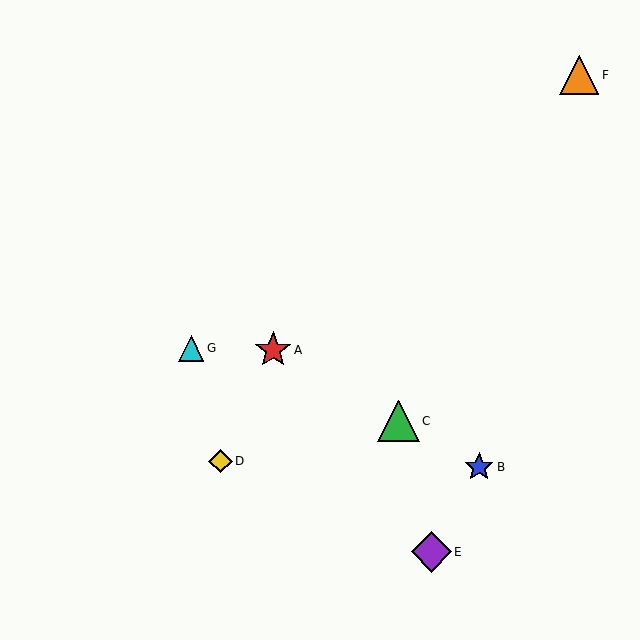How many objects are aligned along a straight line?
3 objects (A, B, C) are aligned along a straight line.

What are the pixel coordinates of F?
Object F is at (579, 75).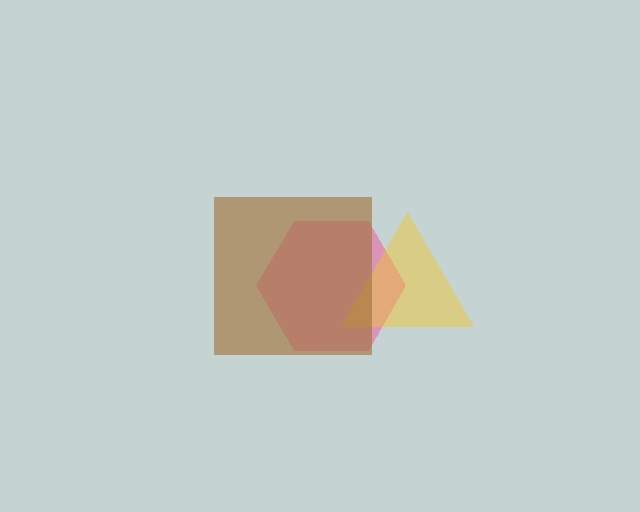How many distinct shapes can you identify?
There are 3 distinct shapes: a pink hexagon, a yellow triangle, a brown square.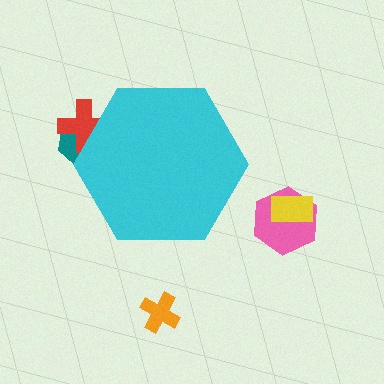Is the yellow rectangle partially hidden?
No, the yellow rectangle is fully visible.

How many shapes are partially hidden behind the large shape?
2 shapes are partially hidden.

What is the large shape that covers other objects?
A cyan hexagon.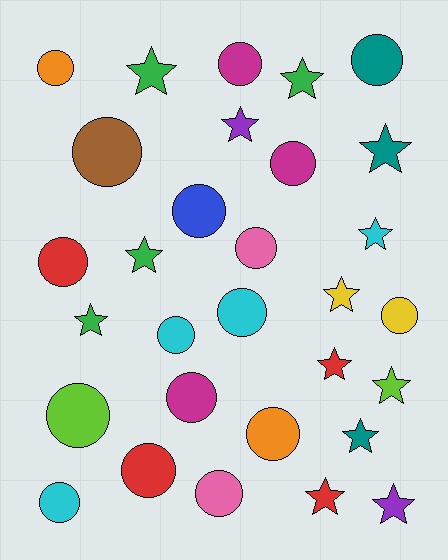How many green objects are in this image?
There are 4 green objects.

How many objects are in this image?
There are 30 objects.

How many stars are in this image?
There are 13 stars.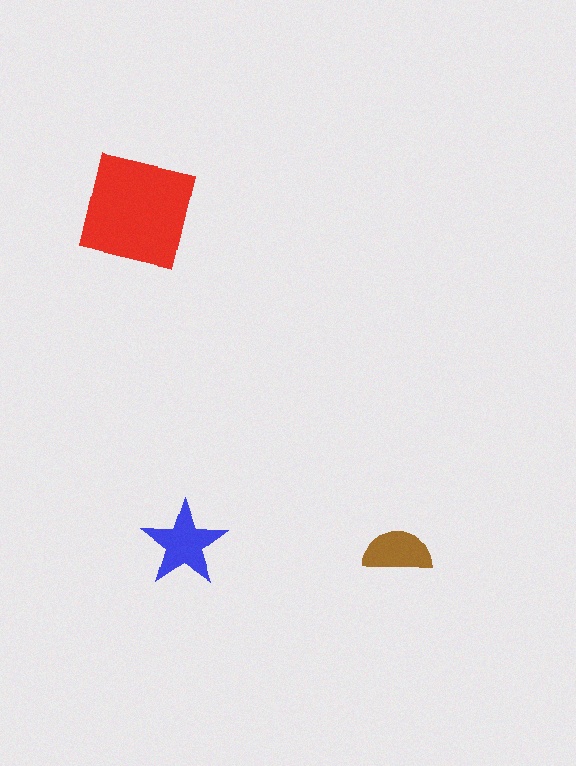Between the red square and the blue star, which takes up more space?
The red square.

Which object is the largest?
The red square.